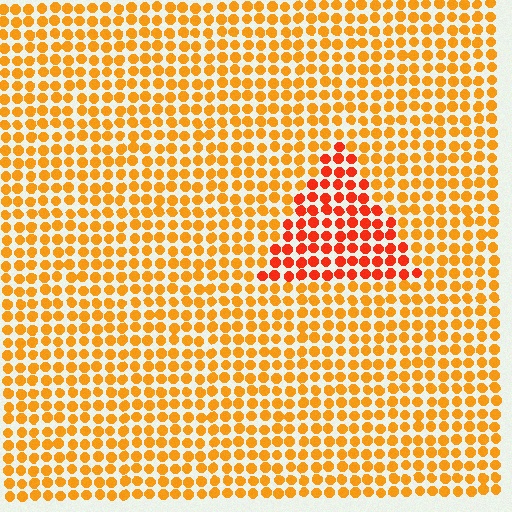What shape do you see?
I see a triangle.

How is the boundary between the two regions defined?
The boundary is defined purely by a slight shift in hue (about 30 degrees). Spacing, size, and orientation are identical on both sides.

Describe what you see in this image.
The image is filled with small orange elements in a uniform arrangement. A triangle-shaped region is visible where the elements are tinted to a slightly different hue, forming a subtle color boundary.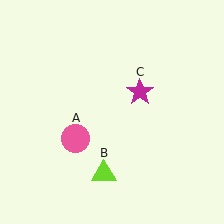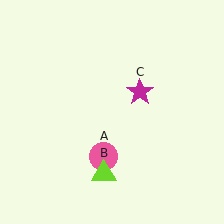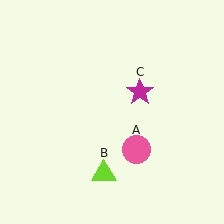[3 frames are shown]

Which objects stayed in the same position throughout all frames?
Lime triangle (object B) and magenta star (object C) remained stationary.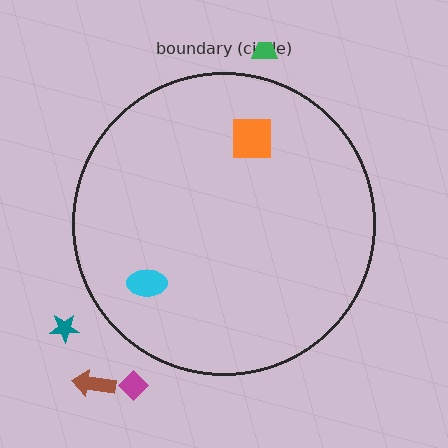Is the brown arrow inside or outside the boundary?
Outside.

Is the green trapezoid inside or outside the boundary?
Outside.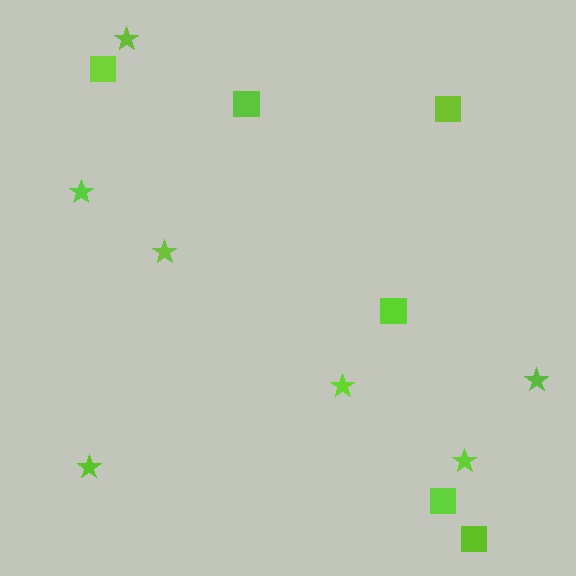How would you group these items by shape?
There are 2 groups: one group of squares (6) and one group of stars (7).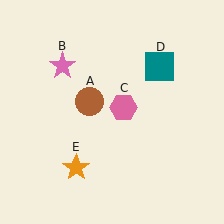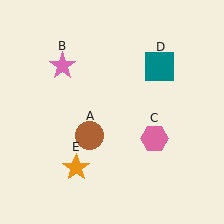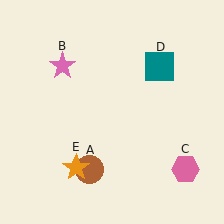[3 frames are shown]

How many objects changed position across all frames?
2 objects changed position: brown circle (object A), pink hexagon (object C).